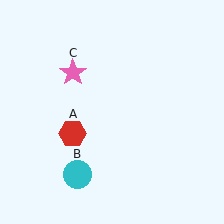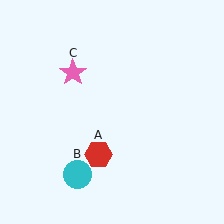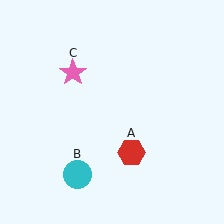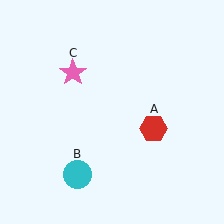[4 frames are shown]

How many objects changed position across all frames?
1 object changed position: red hexagon (object A).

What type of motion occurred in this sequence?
The red hexagon (object A) rotated counterclockwise around the center of the scene.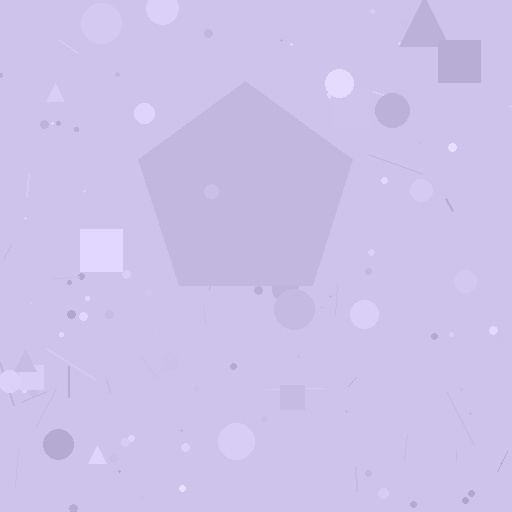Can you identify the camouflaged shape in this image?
The camouflaged shape is a pentagon.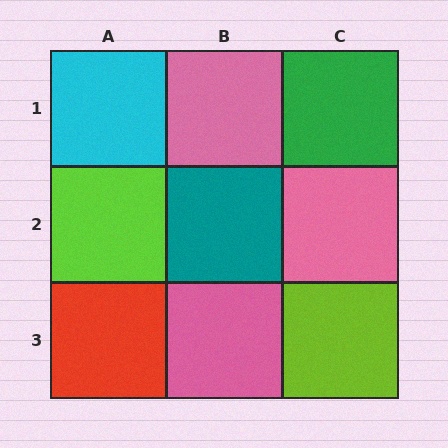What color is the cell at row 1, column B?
Pink.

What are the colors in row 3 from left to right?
Red, pink, lime.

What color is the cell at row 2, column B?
Teal.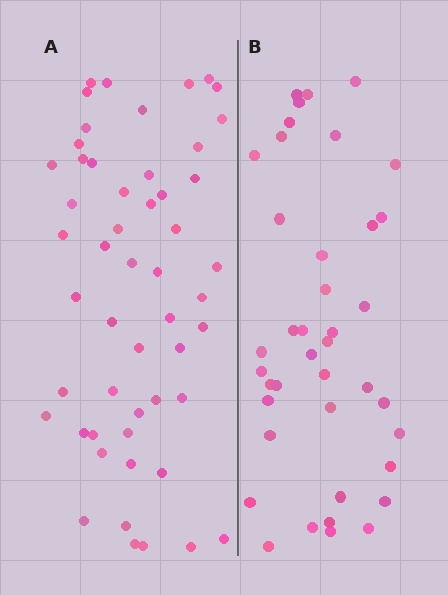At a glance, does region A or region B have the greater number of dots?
Region A (the left region) has more dots.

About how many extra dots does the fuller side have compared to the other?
Region A has roughly 12 or so more dots than region B.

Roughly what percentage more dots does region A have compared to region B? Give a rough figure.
About 30% more.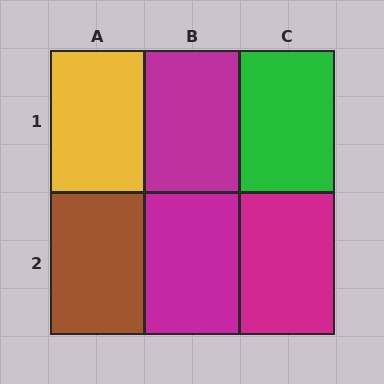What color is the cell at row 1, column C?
Green.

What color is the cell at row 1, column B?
Magenta.